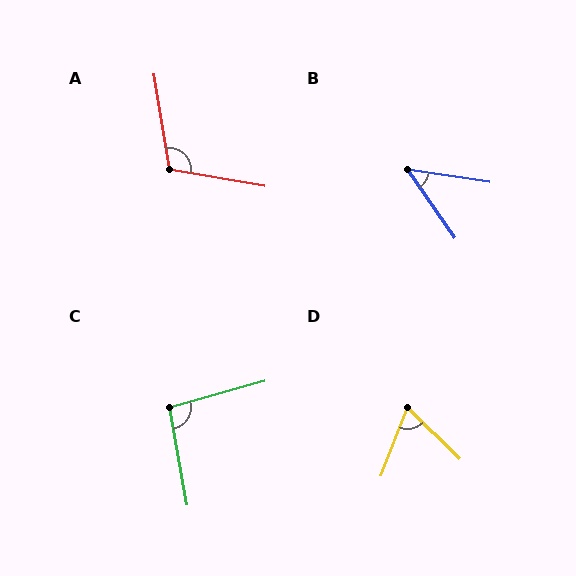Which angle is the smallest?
B, at approximately 47 degrees.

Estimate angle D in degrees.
Approximately 66 degrees.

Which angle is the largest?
A, at approximately 109 degrees.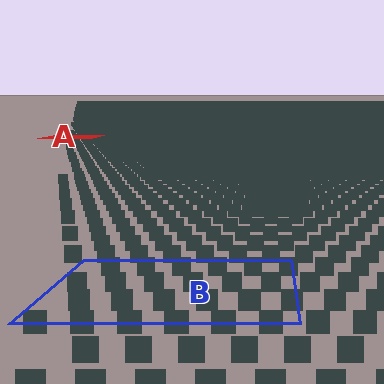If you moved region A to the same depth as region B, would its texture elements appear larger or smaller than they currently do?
They would appear larger. At a closer depth, the same texture elements are projected at a bigger on-screen size.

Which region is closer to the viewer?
Region B is closer. The texture elements there are larger and more spread out.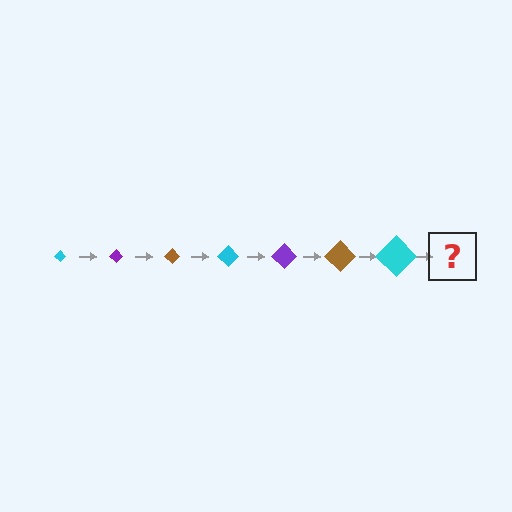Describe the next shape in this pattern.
It should be a purple diamond, larger than the previous one.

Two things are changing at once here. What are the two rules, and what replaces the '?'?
The two rules are that the diamond grows larger each step and the color cycles through cyan, purple, and brown. The '?' should be a purple diamond, larger than the previous one.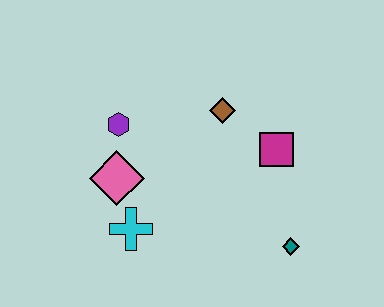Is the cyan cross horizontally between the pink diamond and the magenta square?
Yes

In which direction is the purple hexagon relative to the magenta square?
The purple hexagon is to the left of the magenta square.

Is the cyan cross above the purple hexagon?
No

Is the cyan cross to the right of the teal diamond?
No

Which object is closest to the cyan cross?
The pink diamond is closest to the cyan cross.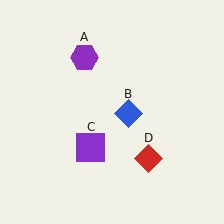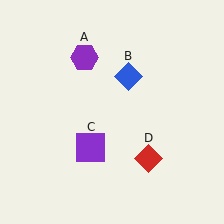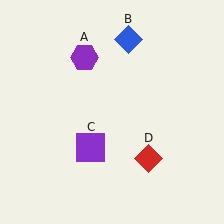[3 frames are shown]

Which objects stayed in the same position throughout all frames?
Purple hexagon (object A) and purple square (object C) and red diamond (object D) remained stationary.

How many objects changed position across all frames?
1 object changed position: blue diamond (object B).